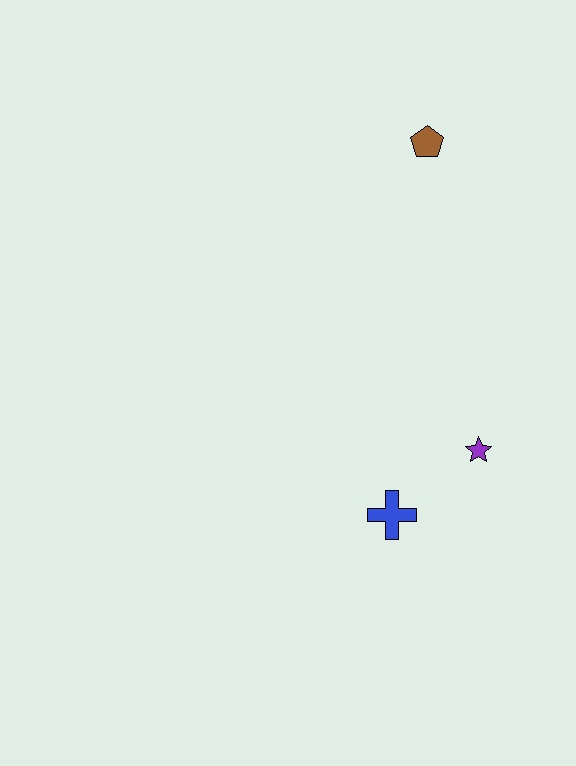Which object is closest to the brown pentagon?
The purple star is closest to the brown pentagon.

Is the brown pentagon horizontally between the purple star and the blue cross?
Yes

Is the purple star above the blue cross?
Yes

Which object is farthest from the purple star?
The brown pentagon is farthest from the purple star.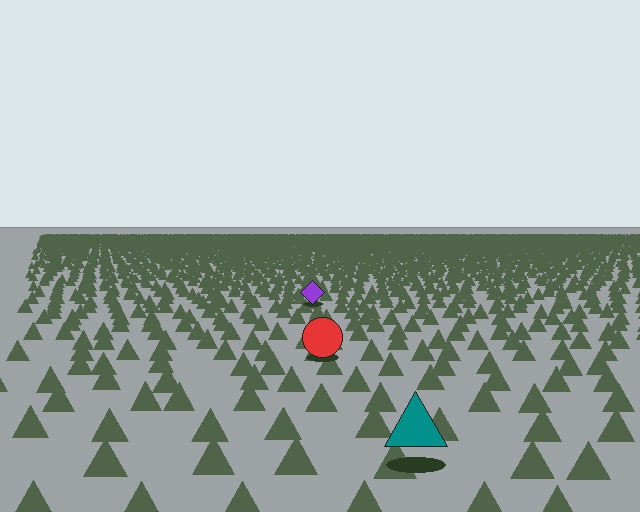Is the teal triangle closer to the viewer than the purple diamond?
Yes. The teal triangle is closer — you can tell from the texture gradient: the ground texture is coarser near it.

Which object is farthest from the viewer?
The purple diamond is farthest from the viewer. It appears smaller and the ground texture around it is denser.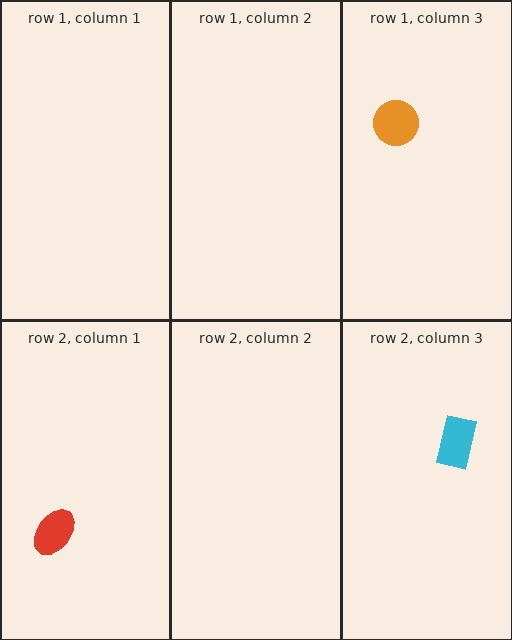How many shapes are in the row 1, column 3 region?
1.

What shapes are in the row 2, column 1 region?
The red ellipse.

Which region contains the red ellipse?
The row 2, column 1 region.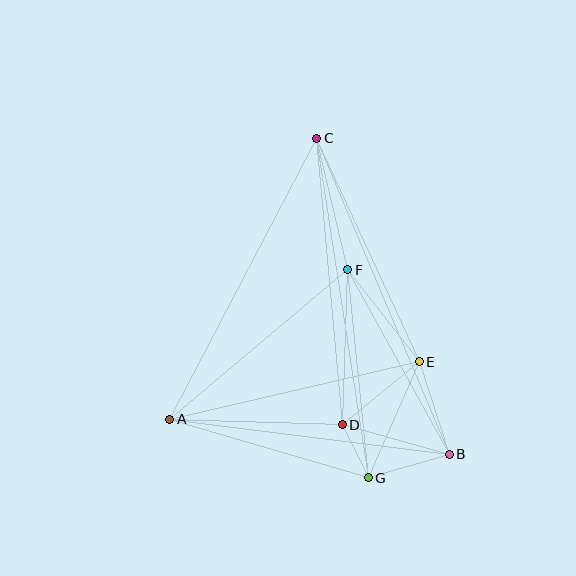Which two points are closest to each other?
Points D and G are closest to each other.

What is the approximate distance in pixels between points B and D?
The distance between B and D is approximately 111 pixels.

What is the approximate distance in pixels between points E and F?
The distance between E and F is approximately 117 pixels.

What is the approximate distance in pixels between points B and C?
The distance between B and C is approximately 342 pixels.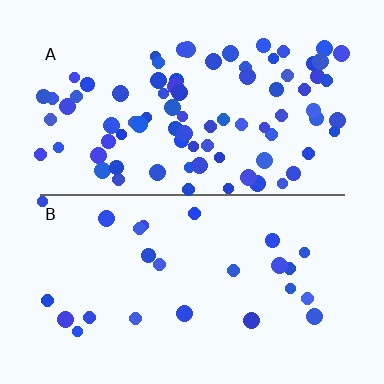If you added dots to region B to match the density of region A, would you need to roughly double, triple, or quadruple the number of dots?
Approximately triple.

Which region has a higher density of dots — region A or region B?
A (the top).